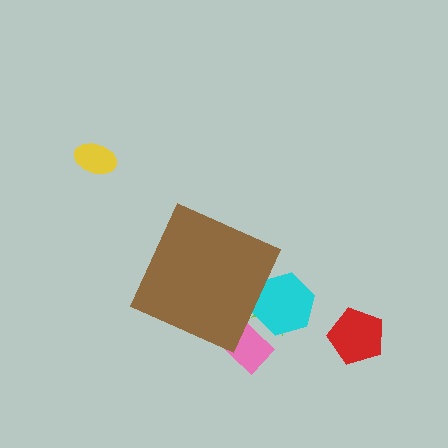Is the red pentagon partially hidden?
No, the red pentagon is fully visible.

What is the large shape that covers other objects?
A brown diamond.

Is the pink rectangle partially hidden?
Yes, the pink rectangle is partially hidden behind the brown diamond.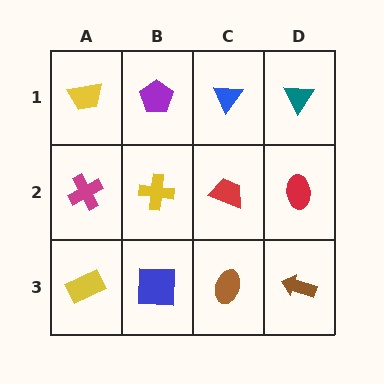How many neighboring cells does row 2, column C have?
4.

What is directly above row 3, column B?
A yellow cross.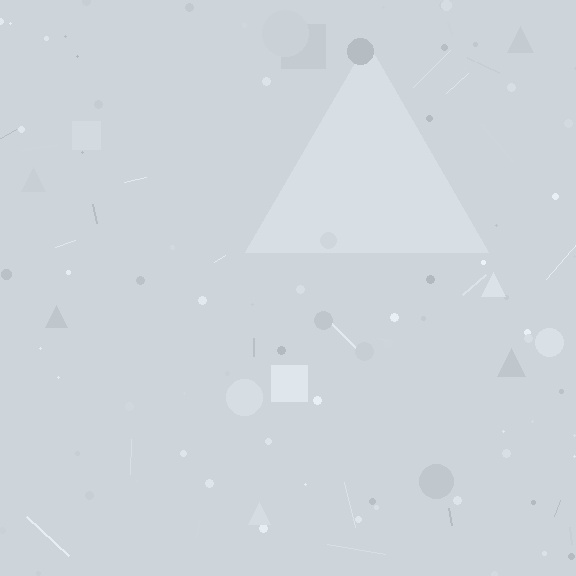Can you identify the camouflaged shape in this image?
The camouflaged shape is a triangle.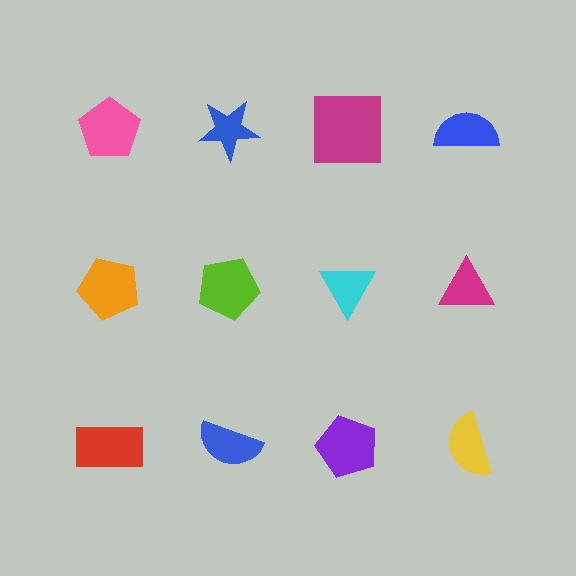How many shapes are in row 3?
4 shapes.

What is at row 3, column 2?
A blue semicircle.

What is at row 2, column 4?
A magenta triangle.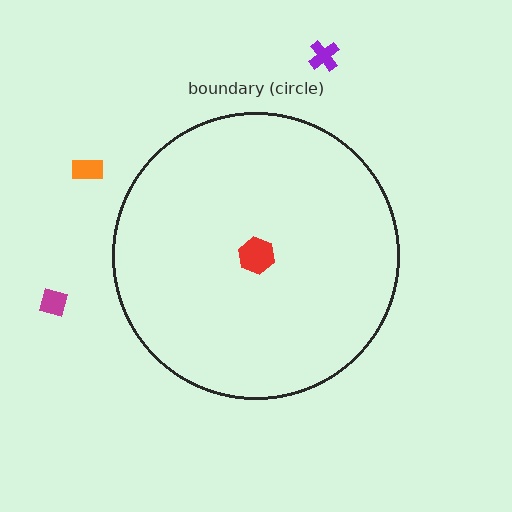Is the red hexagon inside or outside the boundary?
Inside.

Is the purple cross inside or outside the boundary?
Outside.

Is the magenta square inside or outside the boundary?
Outside.